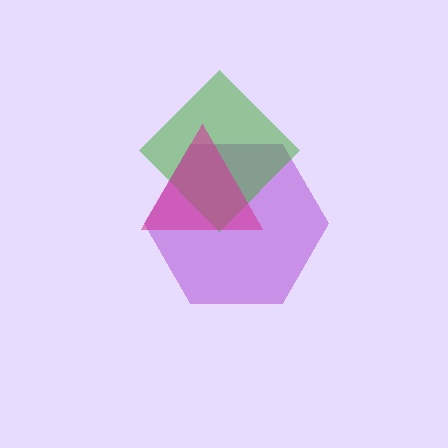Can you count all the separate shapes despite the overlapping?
Yes, there are 3 separate shapes.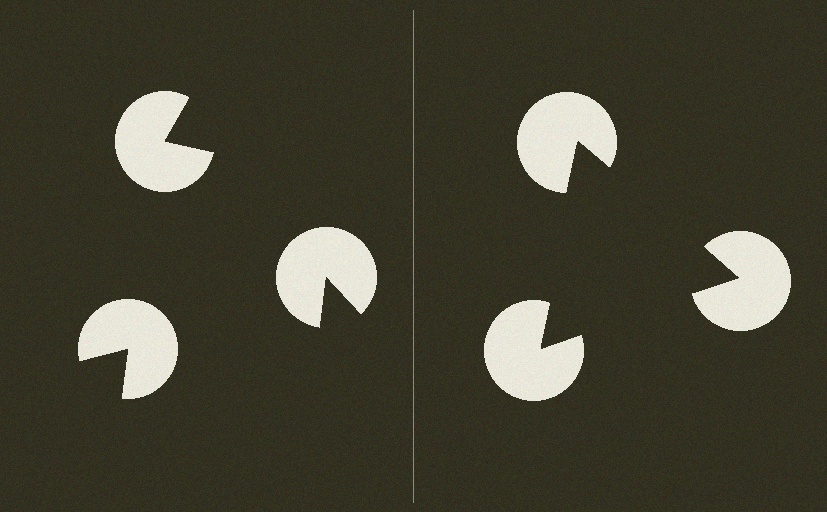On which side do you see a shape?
An illusory triangle appears on the right side. On the left side the wedge cuts are rotated, so no coherent shape forms.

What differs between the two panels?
The pac-man discs are positioned identically on both sides; only the wedge orientations differ. On the right they align to a triangle; on the left they are misaligned.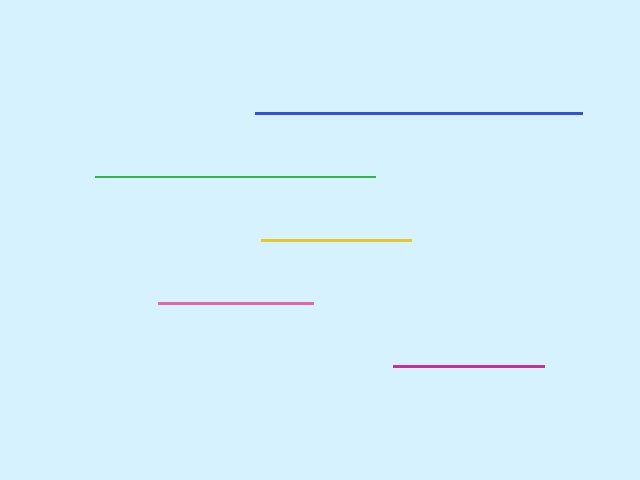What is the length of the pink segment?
The pink segment is approximately 155 pixels long.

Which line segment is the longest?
The blue line is the longest at approximately 326 pixels.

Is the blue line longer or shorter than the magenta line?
The blue line is longer than the magenta line.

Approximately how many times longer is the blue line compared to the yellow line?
The blue line is approximately 2.2 times the length of the yellow line.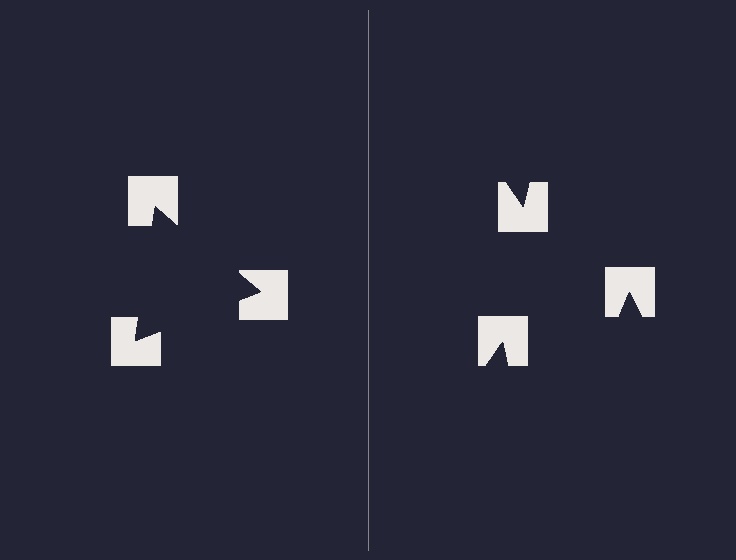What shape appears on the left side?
An illusory triangle.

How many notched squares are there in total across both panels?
6 — 3 on each side.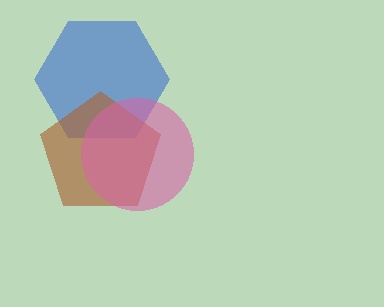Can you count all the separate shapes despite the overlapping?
Yes, there are 3 separate shapes.